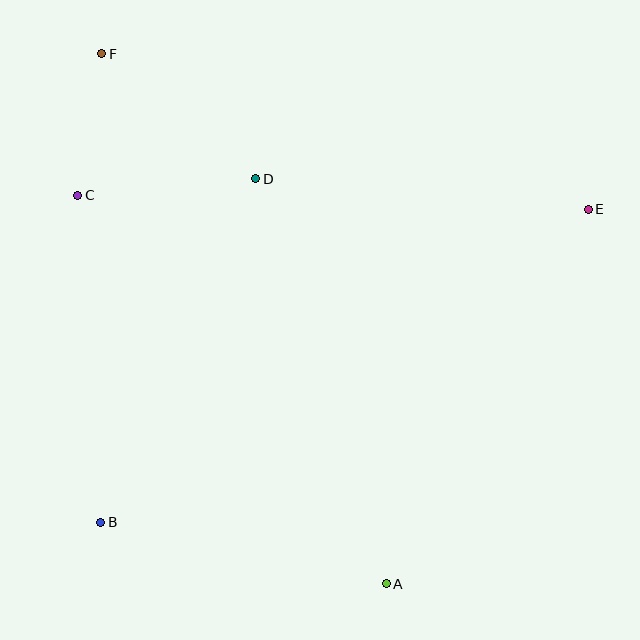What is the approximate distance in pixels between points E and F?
The distance between E and F is approximately 510 pixels.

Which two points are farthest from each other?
Points A and F are farthest from each other.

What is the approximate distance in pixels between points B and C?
The distance between B and C is approximately 328 pixels.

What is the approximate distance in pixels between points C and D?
The distance between C and D is approximately 179 pixels.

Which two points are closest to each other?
Points C and F are closest to each other.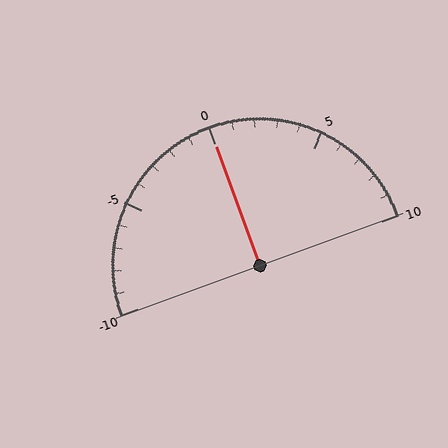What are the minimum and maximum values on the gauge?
The gauge ranges from -10 to 10.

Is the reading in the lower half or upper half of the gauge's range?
The reading is in the upper half of the range (-10 to 10).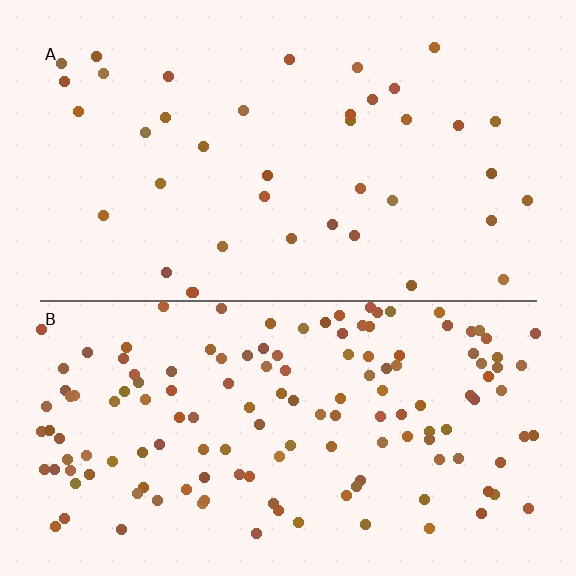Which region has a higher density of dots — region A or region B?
B (the bottom).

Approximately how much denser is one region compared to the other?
Approximately 3.6× — region B over region A.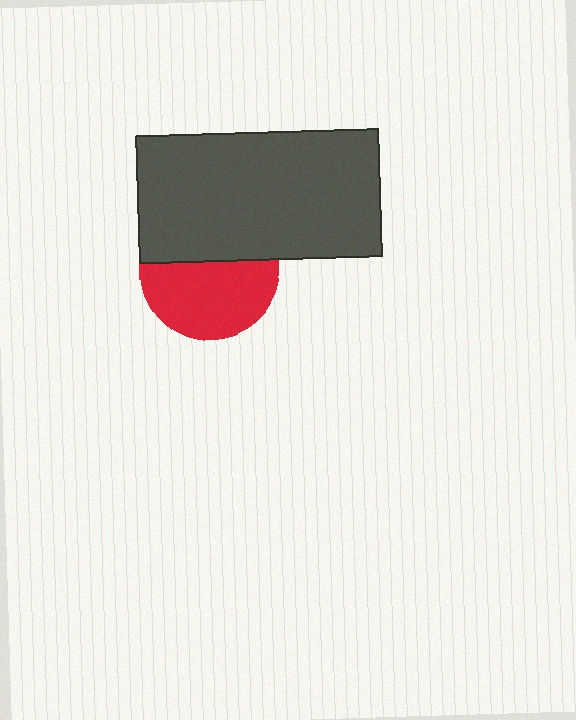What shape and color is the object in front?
The object in front is a dark gray rectangle.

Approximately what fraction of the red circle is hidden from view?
Roughly 42% of the red circle is hidden behind the dark gray rectangle.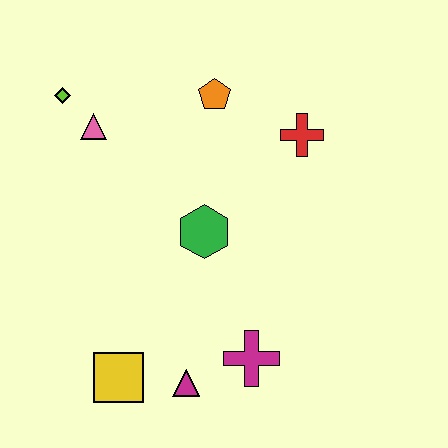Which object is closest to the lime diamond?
The pink triangle is closest to the lime diamond.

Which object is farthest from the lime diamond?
The magenta cross is farthest from the lime diamond.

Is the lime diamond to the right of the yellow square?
No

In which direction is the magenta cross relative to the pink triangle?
The magenta cross is below the pink triangle.